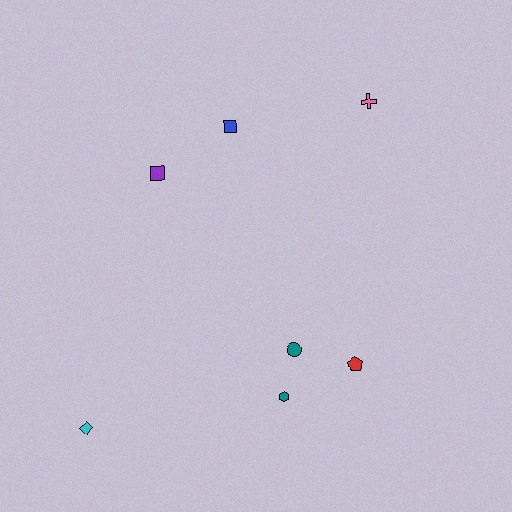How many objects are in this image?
There are 7 objects.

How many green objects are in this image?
There are no green objects.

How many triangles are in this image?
There are no triangles.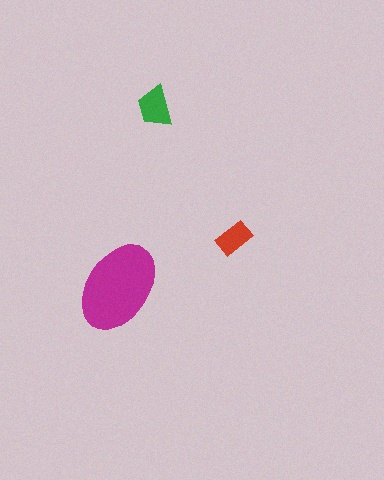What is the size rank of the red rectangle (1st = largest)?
3rd.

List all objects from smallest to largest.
The red rectangle, the green trapezoid, the magenta ellipse.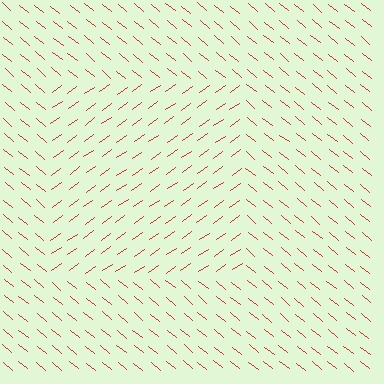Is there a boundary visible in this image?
Yes, there is a texture boundary formed by a change in line orientation.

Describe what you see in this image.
The image is filled with small red line segments. A rectangle region in the image has lines oriented differently from the surrounding lines, creating a visible texture boundary.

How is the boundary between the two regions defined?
The boundary is defined purely by a change in line orientation (approximately 75 degrees difference). All lines are the same color and thickness.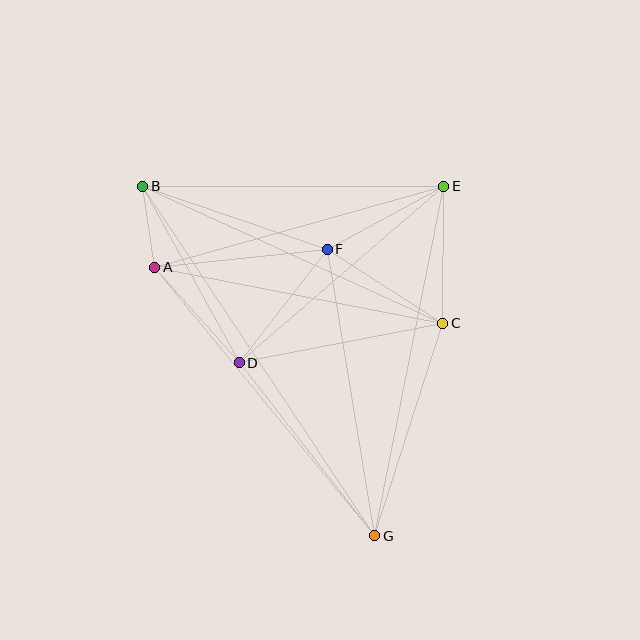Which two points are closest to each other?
Points A and B are closest to each other.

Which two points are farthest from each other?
Points B and G are farthest from each other.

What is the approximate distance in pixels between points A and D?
The distance between A and D is approximately 127 pixels.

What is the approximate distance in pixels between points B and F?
The distance between B and F is approximately 195 pixels.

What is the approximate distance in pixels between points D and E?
The distance between D and E is approximately 270 pixels.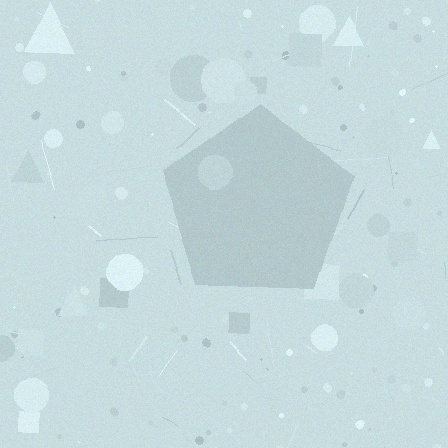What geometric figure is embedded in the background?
A pentagon is embedded in the background.